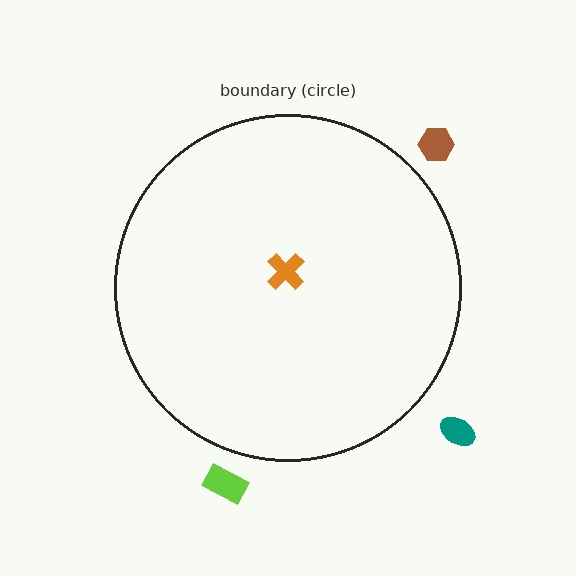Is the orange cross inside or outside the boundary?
Inside.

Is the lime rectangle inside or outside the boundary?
Outside.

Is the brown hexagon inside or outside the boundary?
Outside.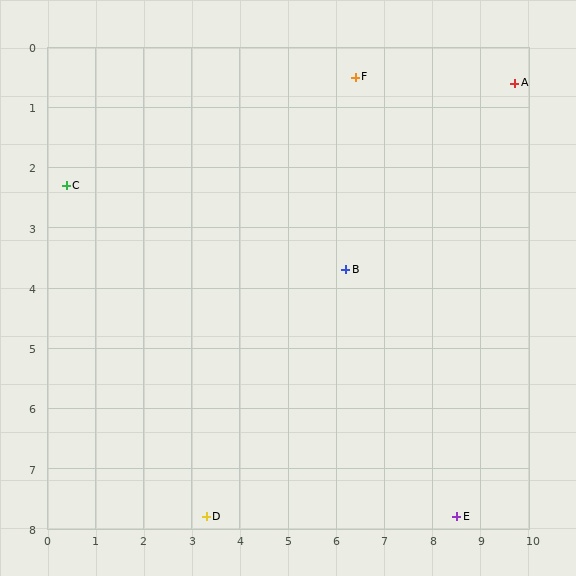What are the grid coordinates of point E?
Point E is at approximately (8.5, 7.8).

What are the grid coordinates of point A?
Point A is at approximately (9.7, 0.6).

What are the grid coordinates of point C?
Point C is at approximately (0.4, 2.3).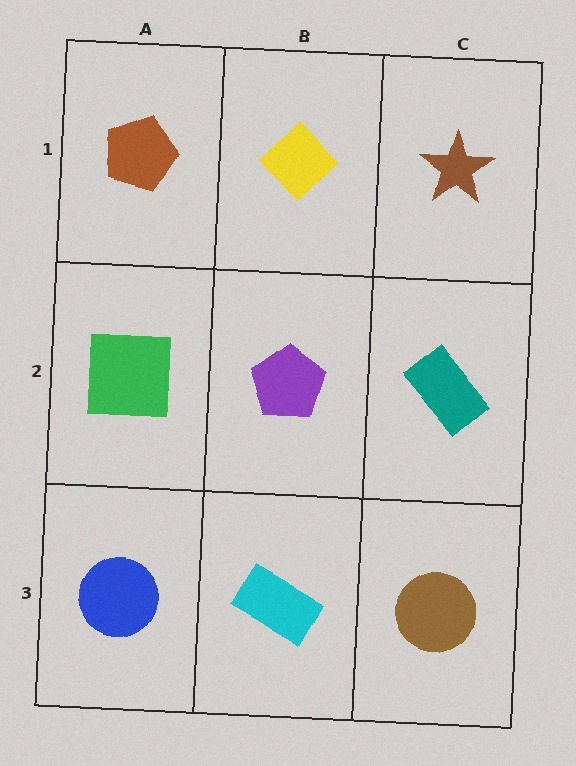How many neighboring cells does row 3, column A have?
2.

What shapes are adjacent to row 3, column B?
A purple pentagon (row 2, column B), a blue circle (row 3, column A), a brown circle (row 3, column C).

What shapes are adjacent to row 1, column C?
A teal rectangle (row 2, column C), a yellow diamond (row 1, column B).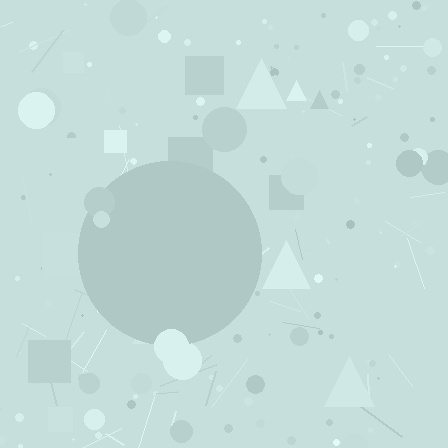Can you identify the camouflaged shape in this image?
The camouflaged shape is a circle.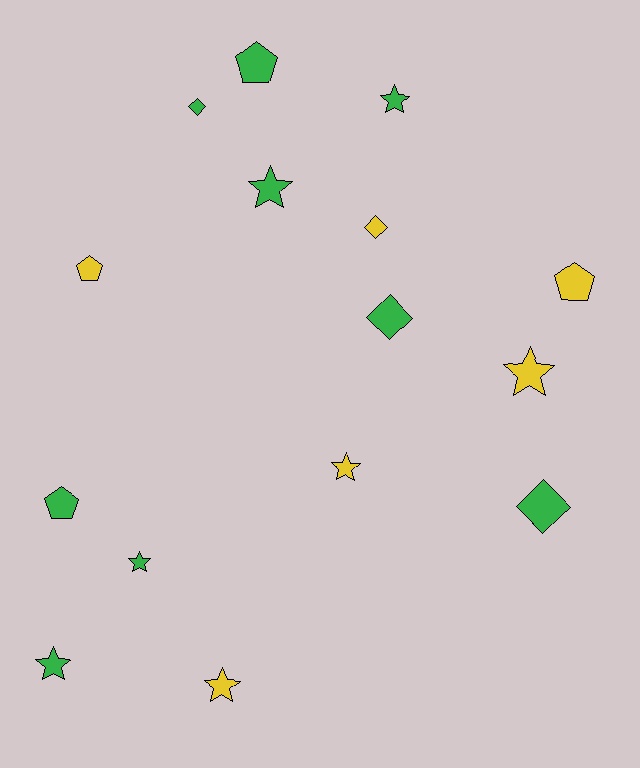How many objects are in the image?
There are 15 objects.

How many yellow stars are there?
There are 3 yellow stars.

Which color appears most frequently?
Green, with 9 objects.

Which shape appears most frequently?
Star, with 7 objects.